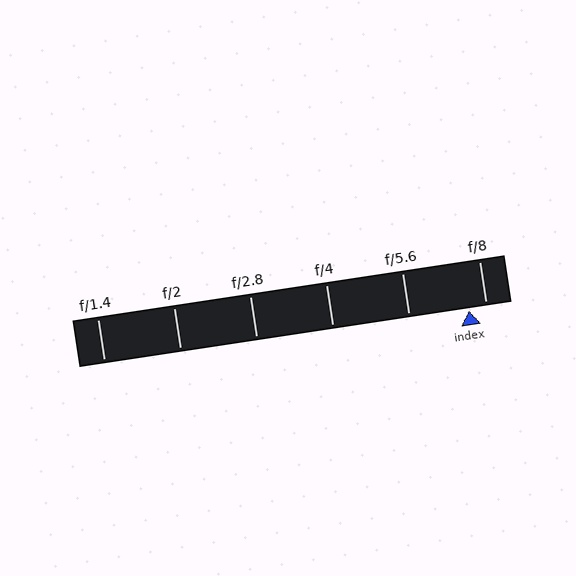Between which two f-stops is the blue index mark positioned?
The index mark is between f/5.6 and f/8.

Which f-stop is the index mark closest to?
The index mark is closest to f/8.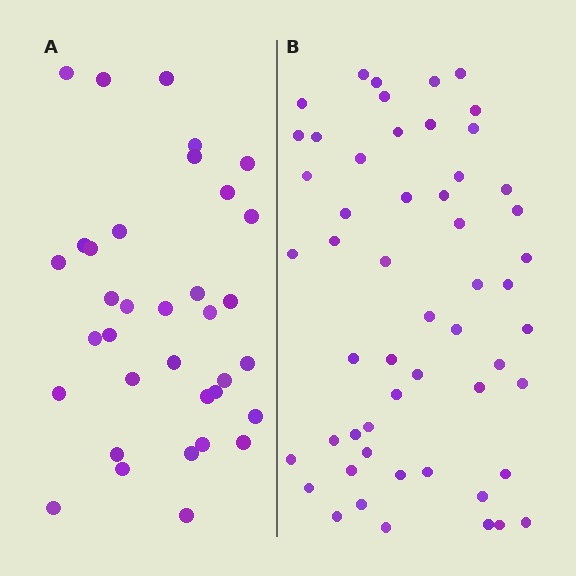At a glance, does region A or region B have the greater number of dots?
Region B (the right region) has more dots.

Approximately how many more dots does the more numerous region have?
Region B has approximately 20 more dots than region A.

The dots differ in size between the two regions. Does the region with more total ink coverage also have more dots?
No. Region A has more total ink coverage because its dots are larger, but region B actually contains more individual dots. Total area can be misleading — the number of items is what matters here.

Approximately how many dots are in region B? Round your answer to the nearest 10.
About 50 dots. (The exact count is 54, which rounds to 50.)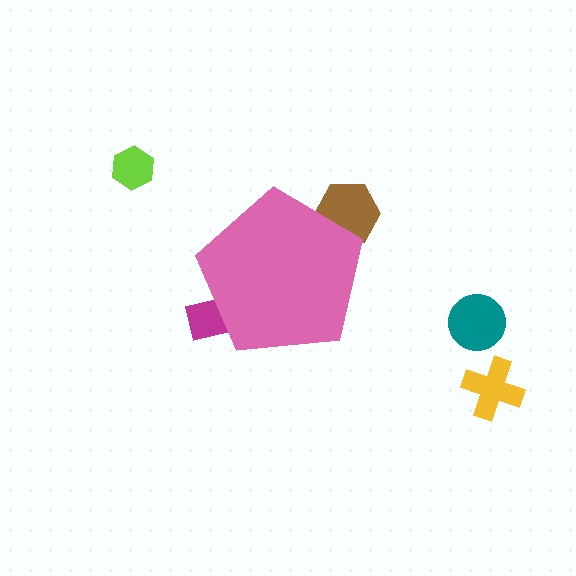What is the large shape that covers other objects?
A pink pentagon.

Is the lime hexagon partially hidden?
No, the lime hexagon is fully visible.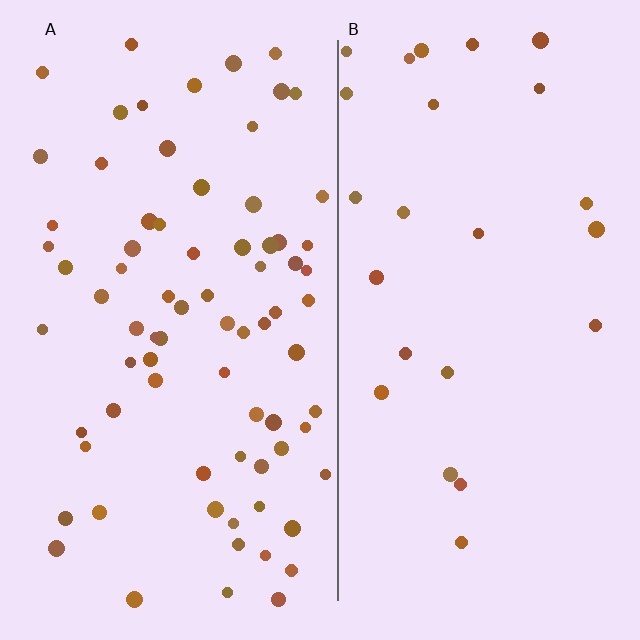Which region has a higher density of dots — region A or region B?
A (the left).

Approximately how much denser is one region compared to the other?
Approximately 3.1× — region A over region B.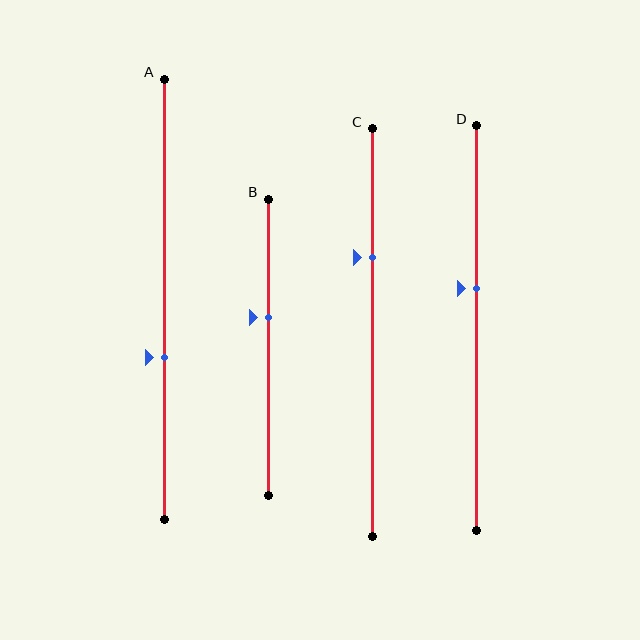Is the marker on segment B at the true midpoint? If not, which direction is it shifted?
No, the marker on segment B is shifted upward by about 10% of the segment length.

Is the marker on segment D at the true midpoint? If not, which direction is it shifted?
No, the marker on segment D is shifted upward by about 10% of the segment length.